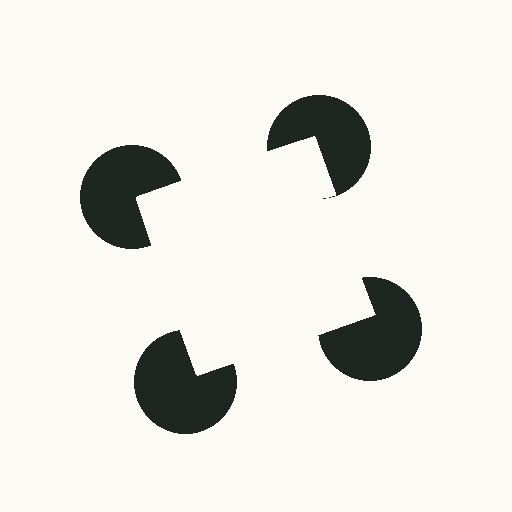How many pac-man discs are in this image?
There are 4 — one at each vertex of the illusory square.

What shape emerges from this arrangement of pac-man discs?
An illusory square — its edges are inferred from the aligned wedge cuts in the pac-man discs, not physically drawn.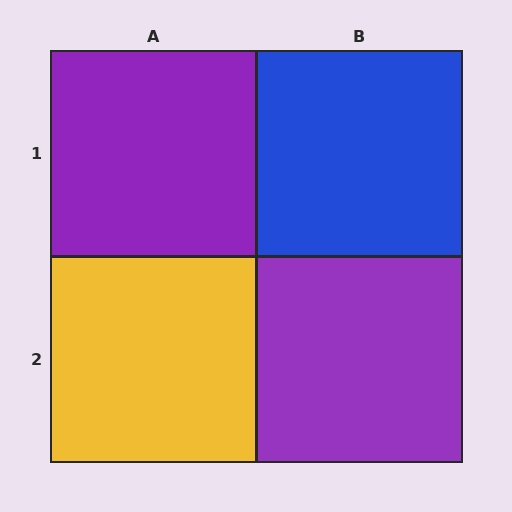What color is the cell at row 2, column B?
Purple.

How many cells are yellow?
1 cell is yellow.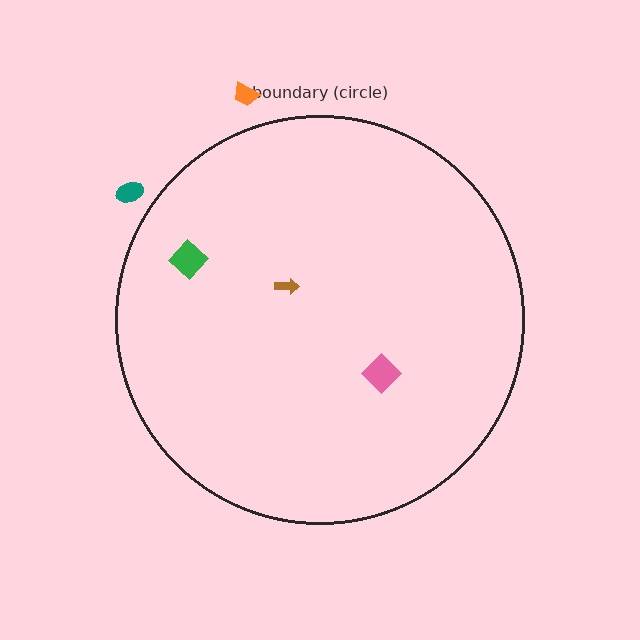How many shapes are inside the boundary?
3 inside, 2 outside.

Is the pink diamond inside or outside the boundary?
Inside.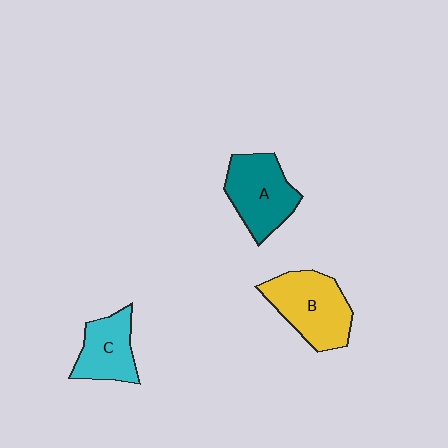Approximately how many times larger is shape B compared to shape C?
Approximately 1.4 times.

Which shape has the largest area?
Shape B (yellow).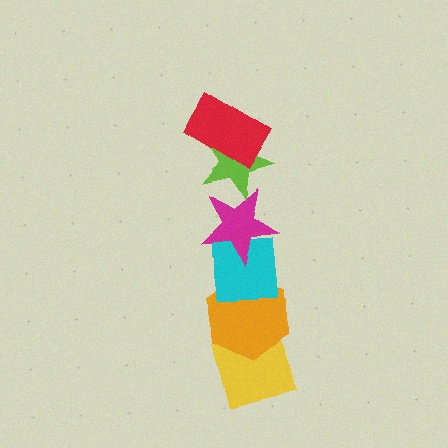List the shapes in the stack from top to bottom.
From top to bottom: the red rectangle, the lime star, the magenta star, the cyan square, the orange hexagon, the yellow square.